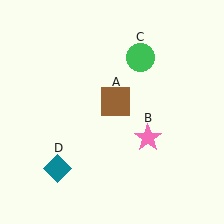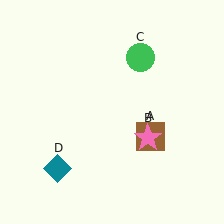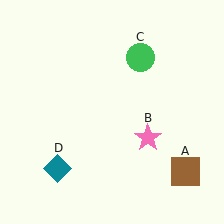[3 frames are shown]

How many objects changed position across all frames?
1 object changed position: brown square (object A).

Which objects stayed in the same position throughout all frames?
Pink star (object B) and green circle (object C) and teal diamond (object D) remained stationary.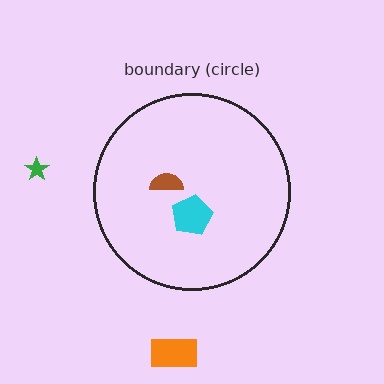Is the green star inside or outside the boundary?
Outside.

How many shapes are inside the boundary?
2 inside, 2 outside.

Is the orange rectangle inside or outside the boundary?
Outside.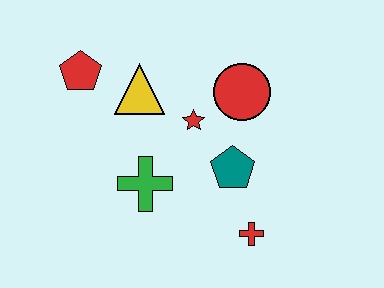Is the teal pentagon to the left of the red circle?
Yes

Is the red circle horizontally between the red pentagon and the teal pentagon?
No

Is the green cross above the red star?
No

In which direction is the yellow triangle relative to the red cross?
The yellow triangle is above the red cross.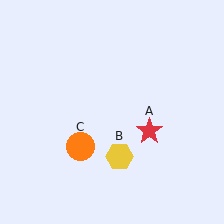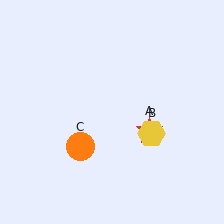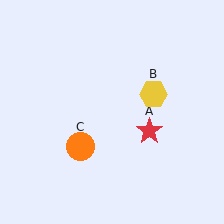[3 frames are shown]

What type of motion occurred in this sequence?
The yellow hexagon (object B) rotated counterclockwise around the center of the scene.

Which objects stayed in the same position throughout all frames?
Red star (object A) and orange circle (object C) remained stationary.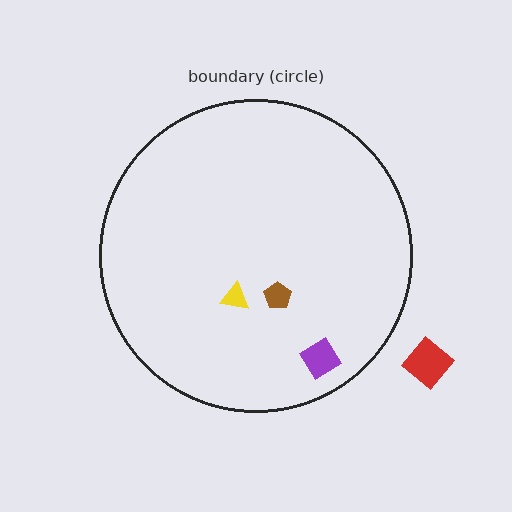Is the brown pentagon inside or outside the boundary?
Inside.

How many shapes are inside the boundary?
3 inside, 1 outside.